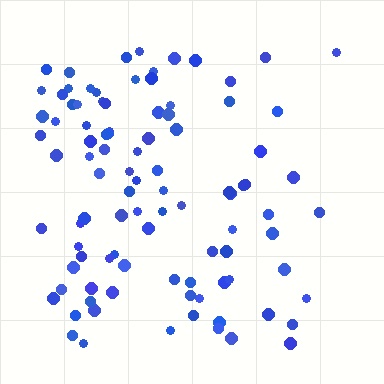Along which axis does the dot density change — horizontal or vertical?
Horizontal.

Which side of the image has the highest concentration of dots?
The left.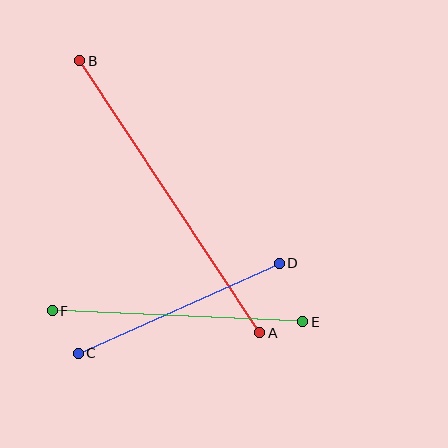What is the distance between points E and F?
The distance is approximately 250 pixels.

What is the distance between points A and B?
The distance is approximately 326 pixels.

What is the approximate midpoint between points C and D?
The midpoint is at approximately (179, 308) pixels.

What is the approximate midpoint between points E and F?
The midpoint is at approximately (177, 316) pixels.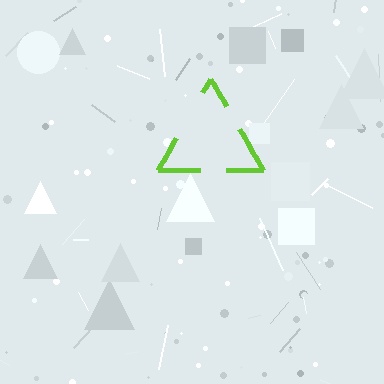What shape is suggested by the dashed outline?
The dashed outline suggests a triangle.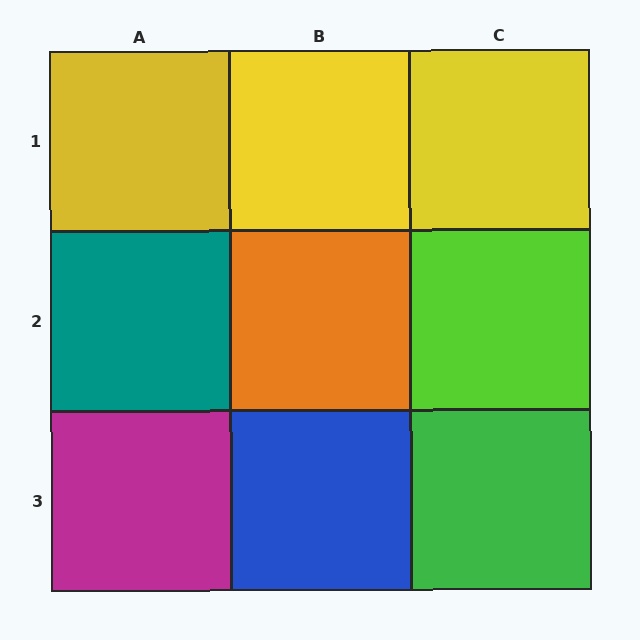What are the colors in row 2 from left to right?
Teal, orange, lime.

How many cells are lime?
1 cell is lime.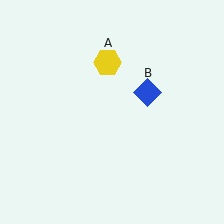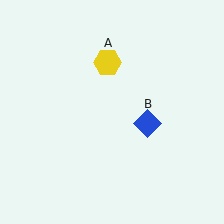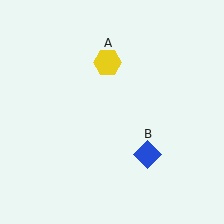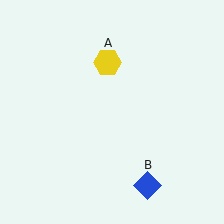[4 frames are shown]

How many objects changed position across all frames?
1 object changed position: blue diamond (object B).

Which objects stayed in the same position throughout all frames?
Yellow hexagon (object A) remained stationary.